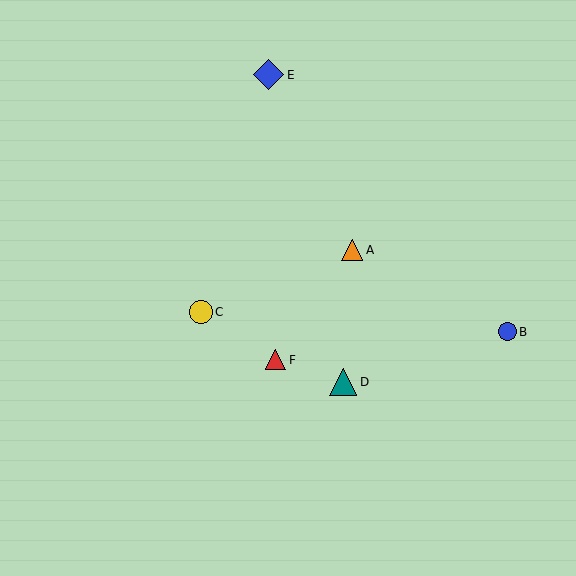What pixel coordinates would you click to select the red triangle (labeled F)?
Click at (276, 360) to select the red triangle F.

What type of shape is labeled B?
Shape B is a blue circle.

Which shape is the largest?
The blue diamond (labeled E) is the largest.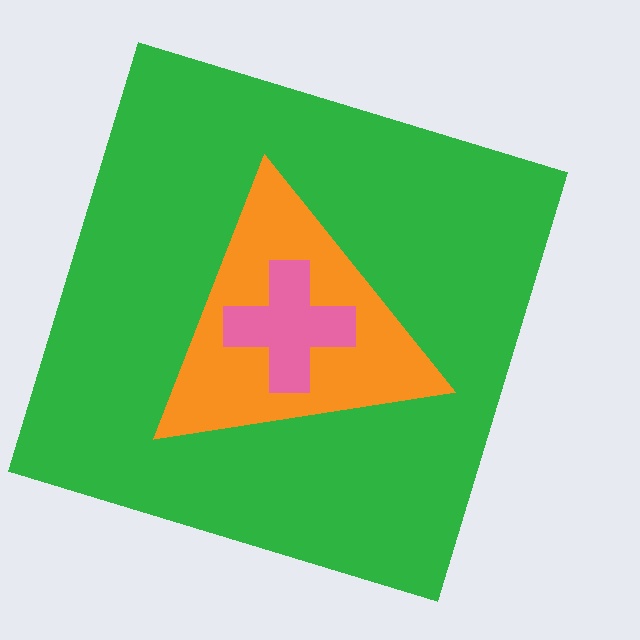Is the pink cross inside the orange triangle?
Yes.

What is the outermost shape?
The green square.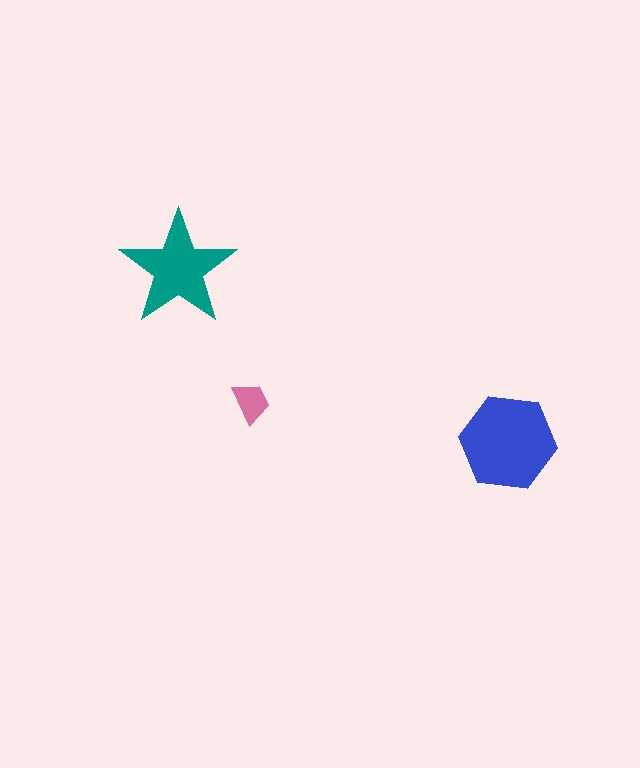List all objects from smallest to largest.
The pink trapezoid, the teal star, the blue hexagon.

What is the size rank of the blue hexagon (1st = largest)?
1st.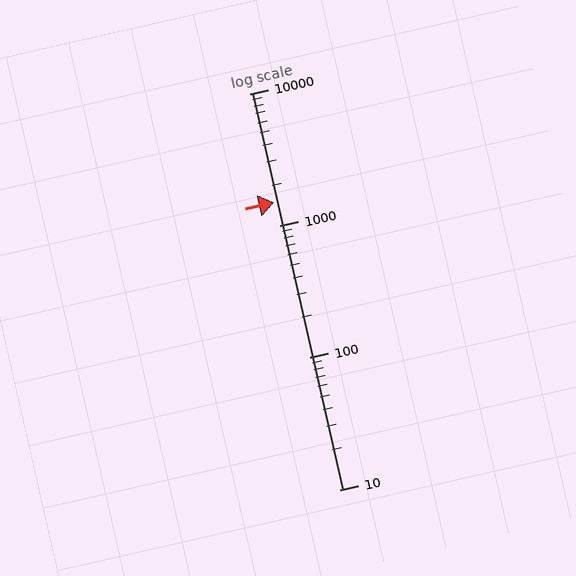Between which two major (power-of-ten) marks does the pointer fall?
The pointer is between 1000 and 10000.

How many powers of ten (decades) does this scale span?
The scale spans 3 decades, from 10 to 10000.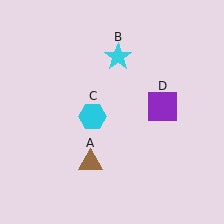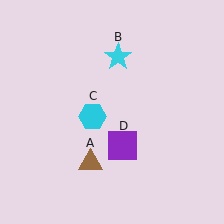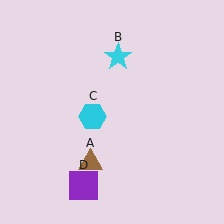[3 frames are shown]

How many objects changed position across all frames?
1 object changed position: purple square (object D).